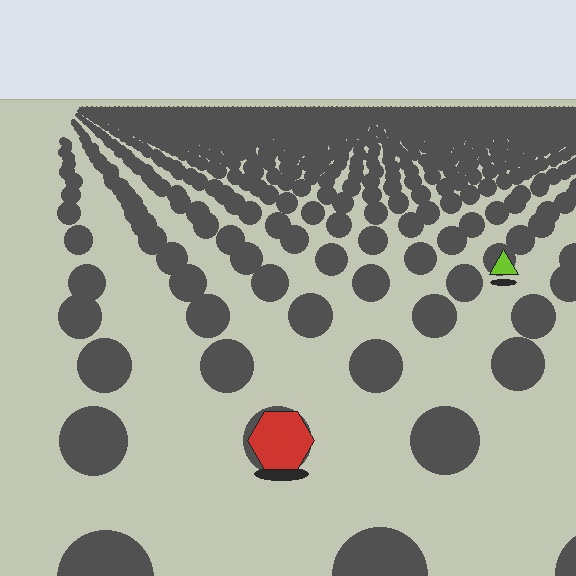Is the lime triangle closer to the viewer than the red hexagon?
No. The red hexagon is closer — you can tell from the texture gradient: the ground texture is coarser near it.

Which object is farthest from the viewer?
The lime triangle is farthest from the viewer. It appears smaller and the ground texture around it is denser.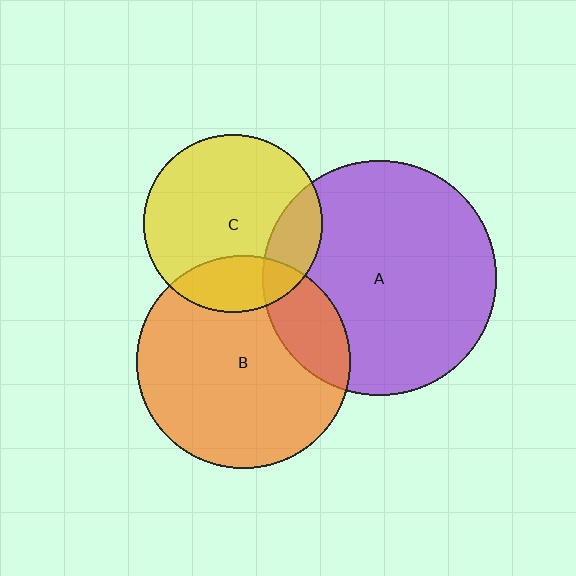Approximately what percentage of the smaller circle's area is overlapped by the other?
Approximately 20%.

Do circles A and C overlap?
Yes.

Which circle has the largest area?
Circle A (purple).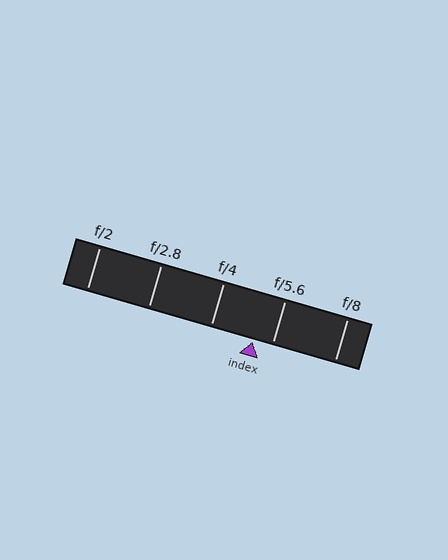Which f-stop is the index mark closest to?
The index mark is closest to f/5.6.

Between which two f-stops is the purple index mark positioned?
The index mark is between f/4 and f/5.6.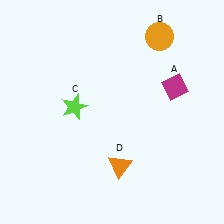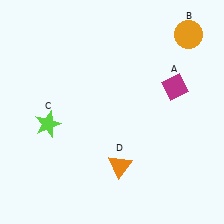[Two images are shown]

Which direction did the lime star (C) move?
The lime star (C) moved left.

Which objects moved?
The objects that moved are: the orange circle (B), the lime star (C).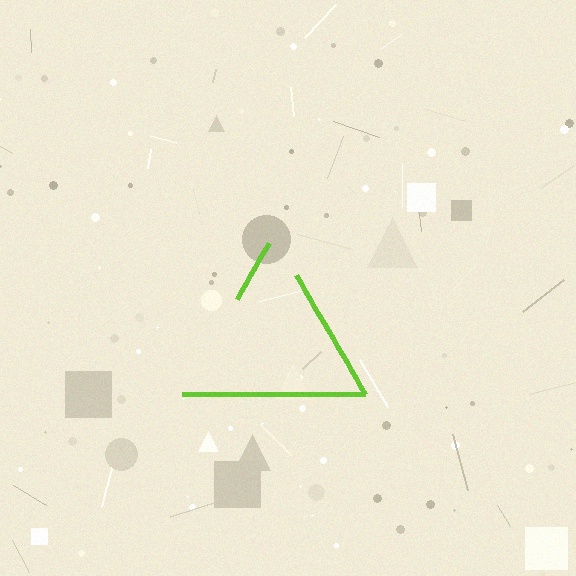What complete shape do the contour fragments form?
The contour fragments form a triangle.